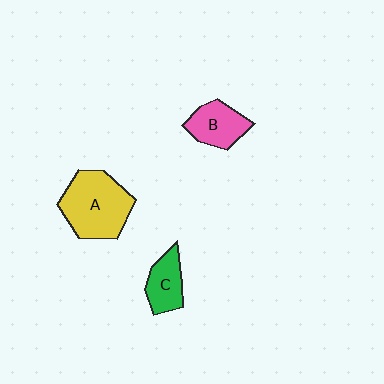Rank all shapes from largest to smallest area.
From largest to smallest: A (yellow), B (pink), C (green).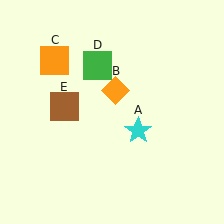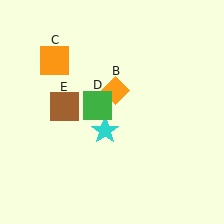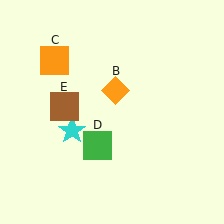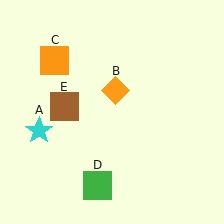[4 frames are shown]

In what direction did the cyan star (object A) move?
The cyan star (object A) moved left.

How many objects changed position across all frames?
2 objects changed position: cyan star (object A), green square (object D).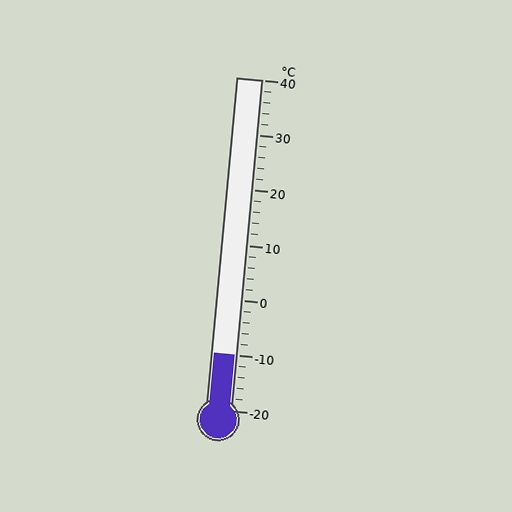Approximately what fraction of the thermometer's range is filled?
The thermometer is filled to approximately 15% of its range.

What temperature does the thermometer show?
The thermometer shows approximately -10°C.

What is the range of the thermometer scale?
The thermometer scale ranges from -20°C to 40°C.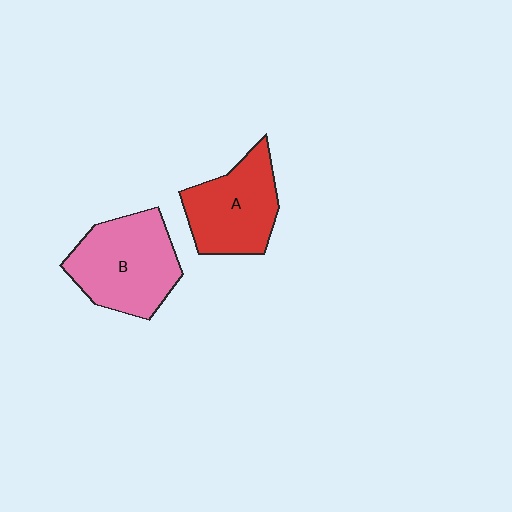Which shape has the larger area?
Shape B (pink).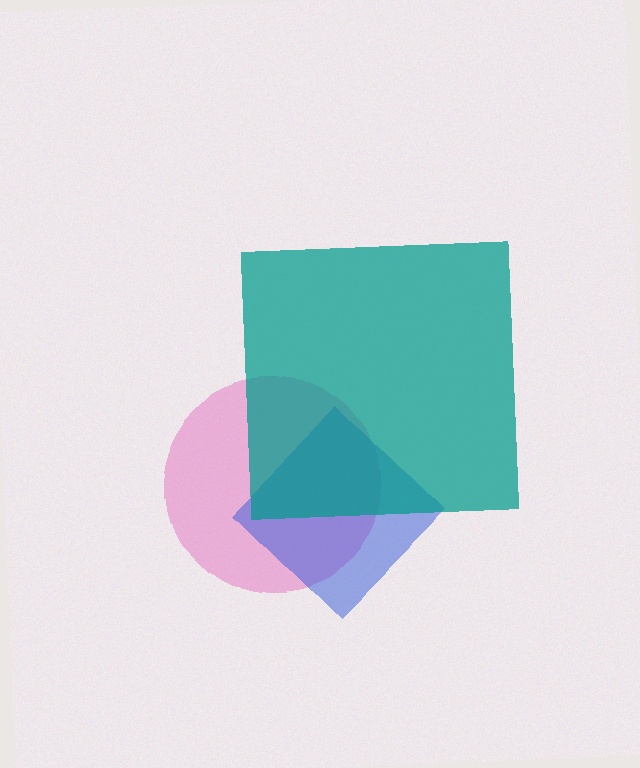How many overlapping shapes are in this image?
There are 3 overlapping shapes in the image.